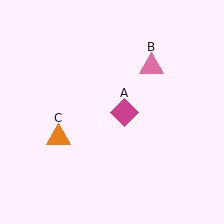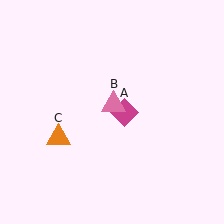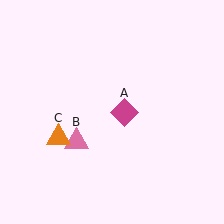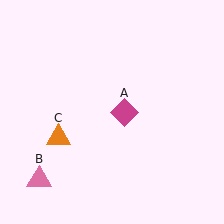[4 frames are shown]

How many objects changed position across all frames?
1 object changed position: pink triangle (object B).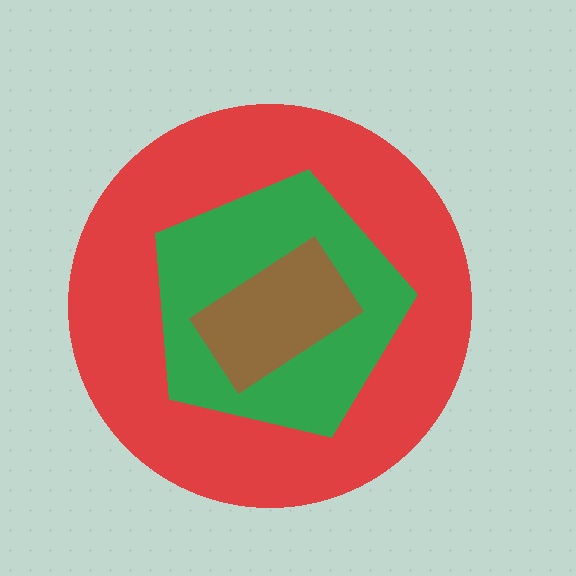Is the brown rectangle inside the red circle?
Yes.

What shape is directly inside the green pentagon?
The brown rectangle.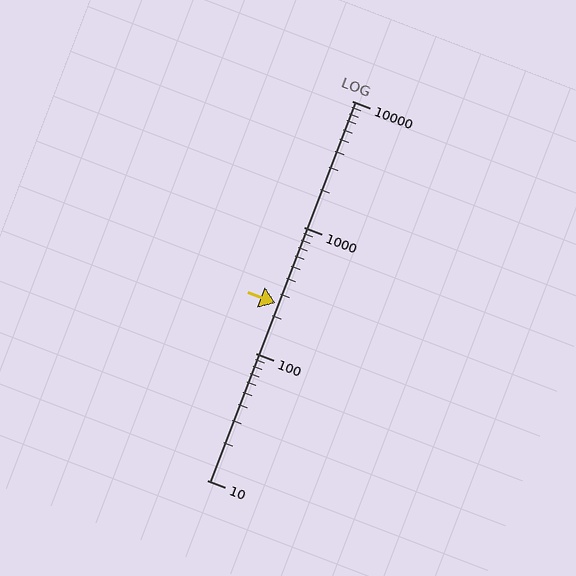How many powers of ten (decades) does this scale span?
The scale spans 3 decades, from 10 to 10000.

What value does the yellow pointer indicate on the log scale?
The pointer indicates approximately 250.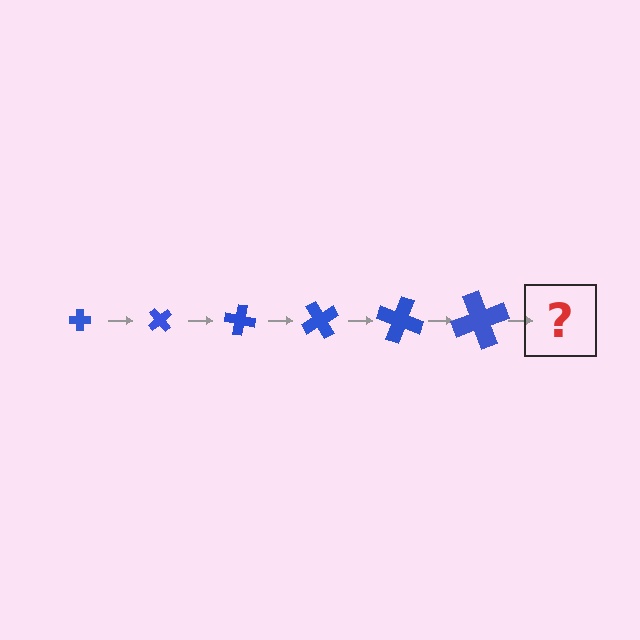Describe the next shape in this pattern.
It should be a cross, larger than the previous one and rotated 300 degrees from the start.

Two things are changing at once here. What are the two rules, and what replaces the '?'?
The two rules are that the cross grows larger each step and it rotates 50 degrees each step. The '?' should be a cross, larger than the previous one and rotated 300 degrees from the start.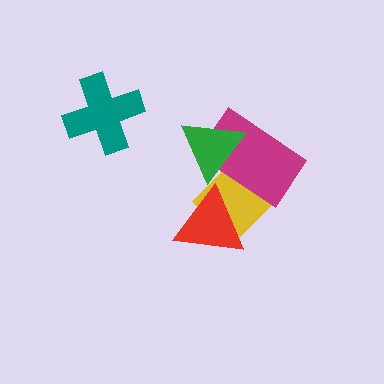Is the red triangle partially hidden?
Yes, it is partially covered by another shape.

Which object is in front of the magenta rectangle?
The green triangle is in front of the magenta rectangle.